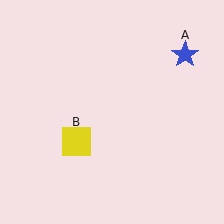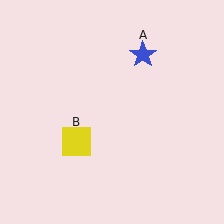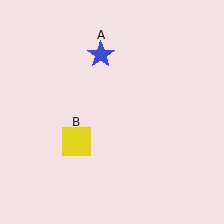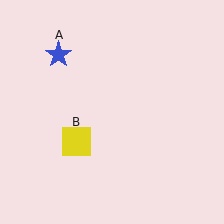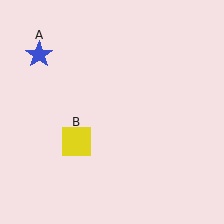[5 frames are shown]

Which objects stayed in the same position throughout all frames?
Yellow square (object B) remained stationary.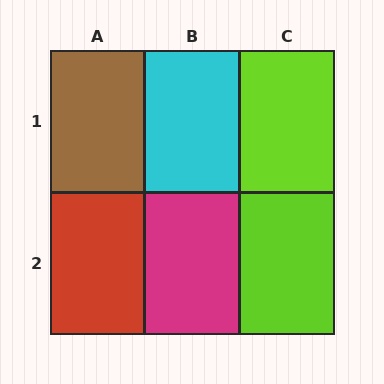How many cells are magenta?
1 cell is magenta.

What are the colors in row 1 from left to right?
Brown, cyan, lime.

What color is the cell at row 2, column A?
Red.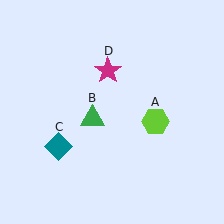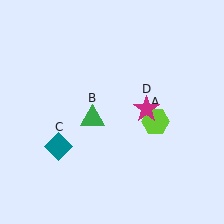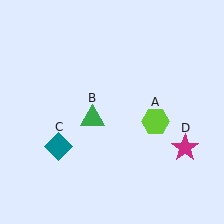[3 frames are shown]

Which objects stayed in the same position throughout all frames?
Lime hexagon (object A) and green triangle (object B) and teal diamond (object C) remained stationary.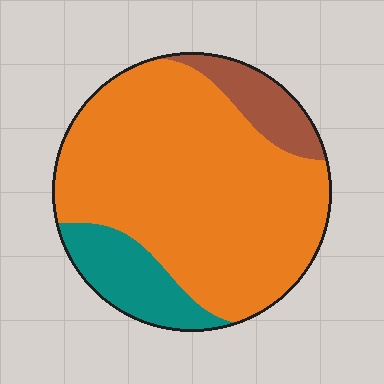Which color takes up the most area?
Orange, at roughly 75%.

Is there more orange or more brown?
Orange.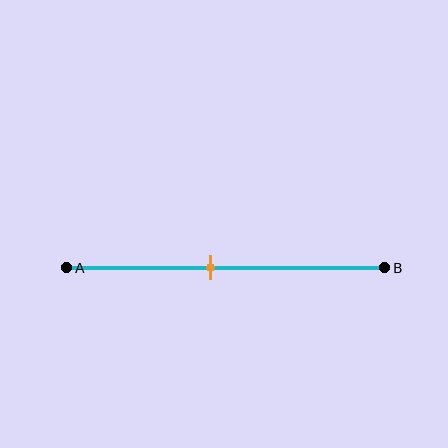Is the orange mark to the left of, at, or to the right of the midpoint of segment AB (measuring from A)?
The orange mark is to the left of the midpoint of segment AB.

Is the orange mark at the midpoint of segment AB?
No, the mark is at about 45% from A, not at the 50% midpoint.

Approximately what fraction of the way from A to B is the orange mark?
The orange mark is approximately 45% of the way from A to B.